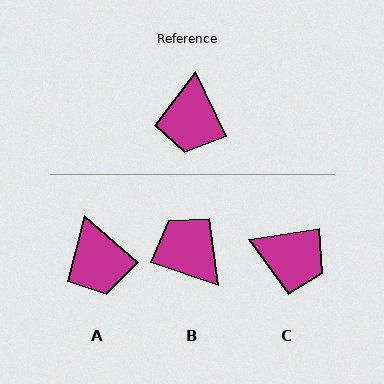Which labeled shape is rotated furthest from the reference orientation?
B, about 135 degrees away.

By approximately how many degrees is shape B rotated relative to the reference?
Approximately 135 degrees clockwise.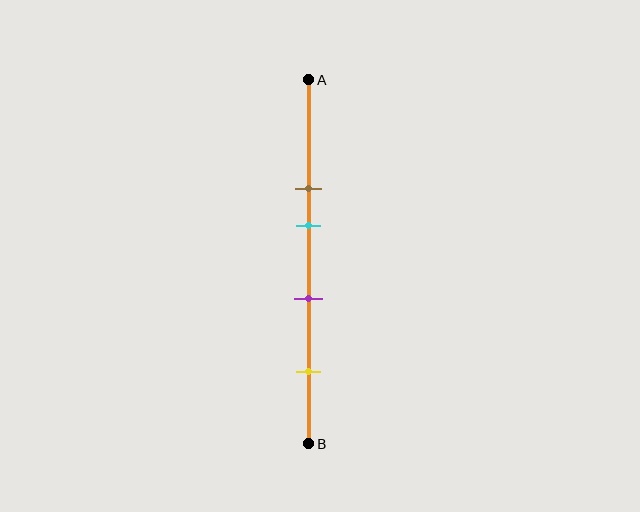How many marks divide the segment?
There are 4 marks dividing the segment.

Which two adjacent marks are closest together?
The brown and cyan marks are the closest adjacent pair.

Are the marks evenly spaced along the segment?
No, the marks are not evenly spaced.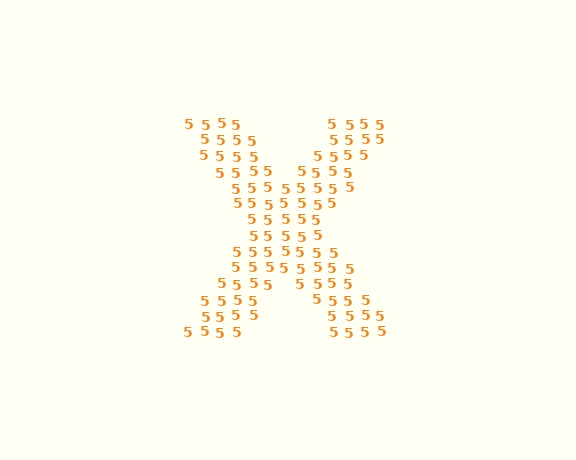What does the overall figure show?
The overall figure shows the letter X.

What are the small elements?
The small elements are digit 5's.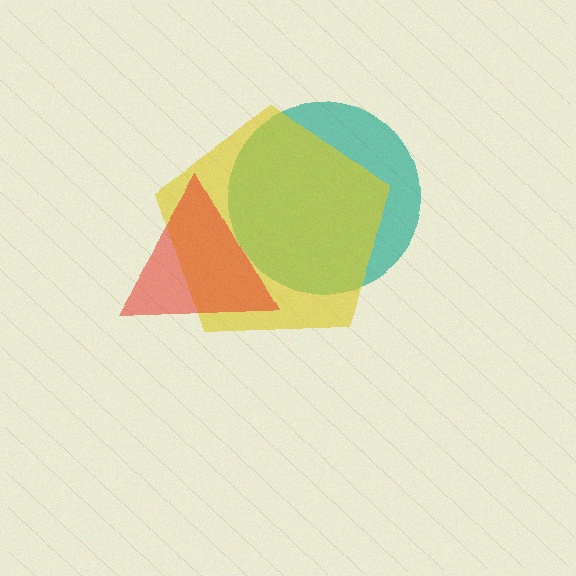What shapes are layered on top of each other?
The layered shapes are: a teal circle, a yellow pentagon, a red triangle.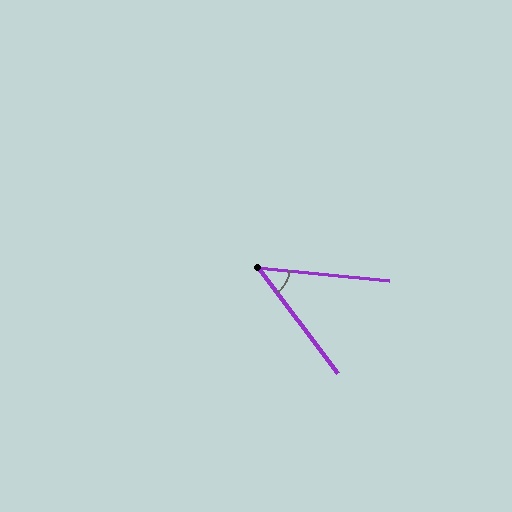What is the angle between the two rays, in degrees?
Approximately 47 degrees.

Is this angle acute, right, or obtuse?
It is acute.